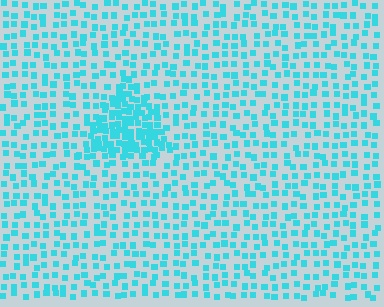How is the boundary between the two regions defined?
The boundary is defined by a change in element density (approximately 2.5x ratio). All elements are the same color, size, and shape.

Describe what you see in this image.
The image contains small cyan elements arranged at two different densities. A triangle-shaped region is visible where the elements are more densely packed than the surrounding area.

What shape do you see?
I see a triangle.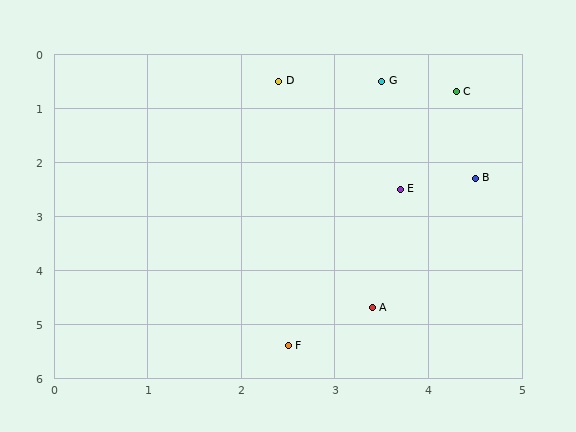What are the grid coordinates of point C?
Point C is at approximately (4.3, 0.7).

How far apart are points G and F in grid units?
Points G and F are about 5.0 grid units apart.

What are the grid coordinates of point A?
Point A is at approximately (3.4, 4.7).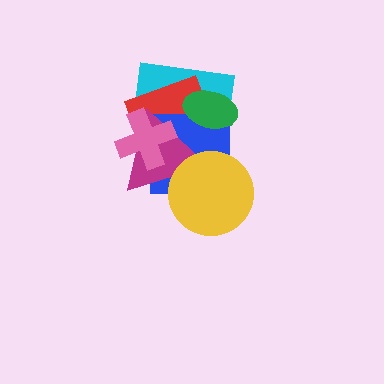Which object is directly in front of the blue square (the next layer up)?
The magenta triangle is directly in front of the blue square.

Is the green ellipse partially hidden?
No, no other shape covers it.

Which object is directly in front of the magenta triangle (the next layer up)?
The pink cross is directly in front of the magenta triangle.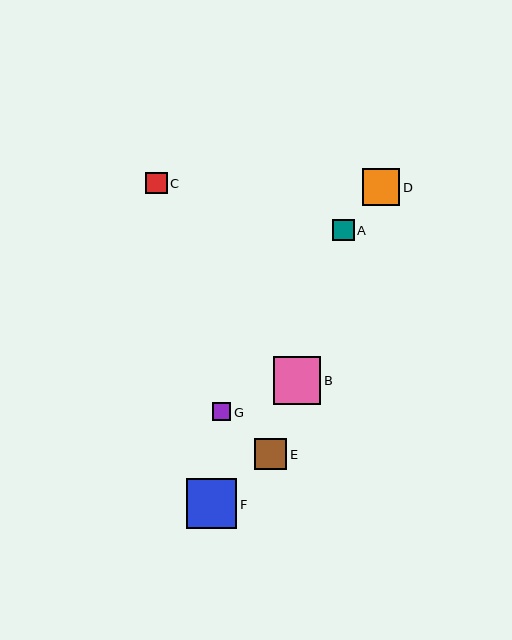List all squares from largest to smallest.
From largest to smallest: F, B, D, E, A, C, G.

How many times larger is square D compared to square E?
Square D is approximately 1.2 times the size of square E.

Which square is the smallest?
Square G is the smallest with a size of approximately 19 pixels.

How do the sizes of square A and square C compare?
Square A and square C are approximately the same size.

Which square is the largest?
Square F is the largest with a size of approximately 50 pixels.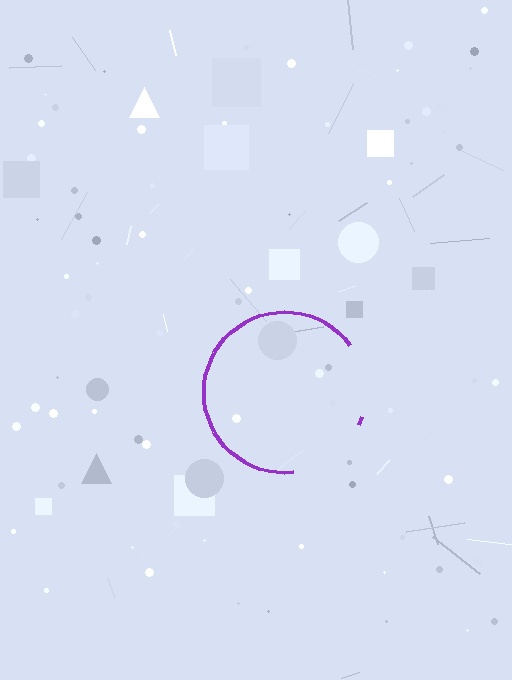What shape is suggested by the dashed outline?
The dashed outline suggests a circle.